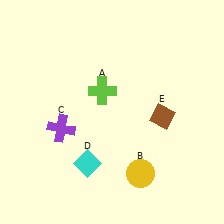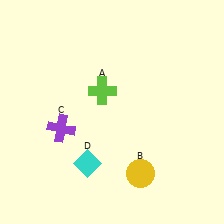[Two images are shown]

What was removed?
The brown diamond (E) was removed in Image 2.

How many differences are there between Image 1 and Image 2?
There is 1 difference between the two images.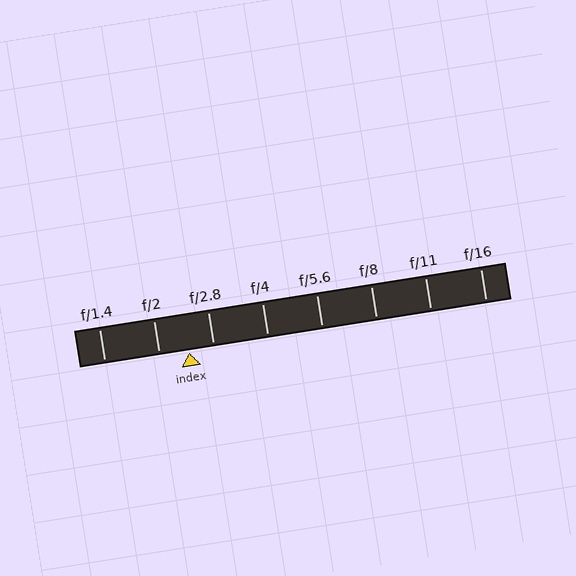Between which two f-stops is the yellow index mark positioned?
The index mark is between f/2 and f/2.8.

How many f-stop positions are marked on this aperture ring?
There are 8 f-stop positions marked.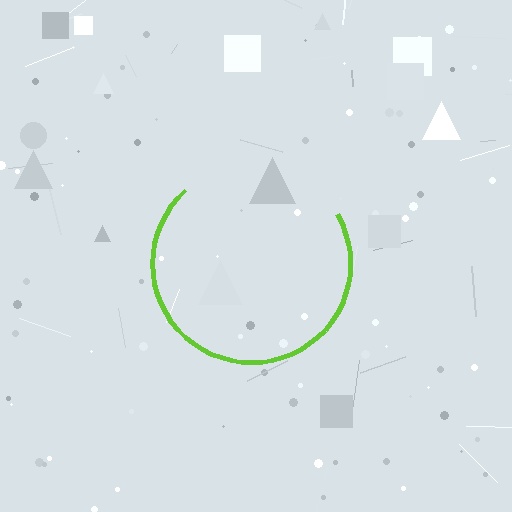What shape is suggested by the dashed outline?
The dashed outline suggests a circle.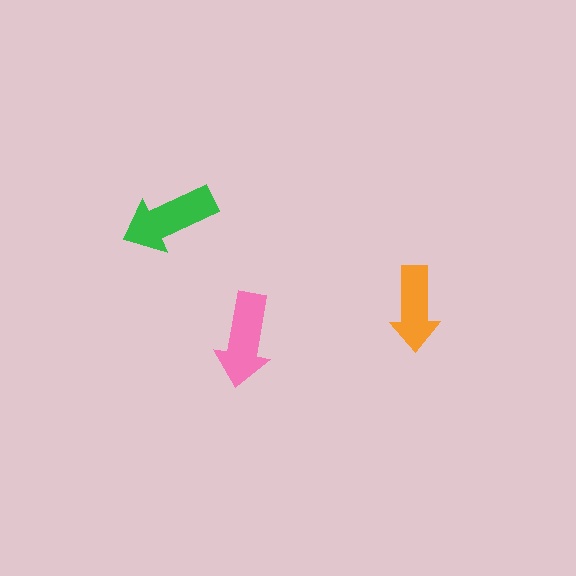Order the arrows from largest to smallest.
the green one, the pink one, the orange one.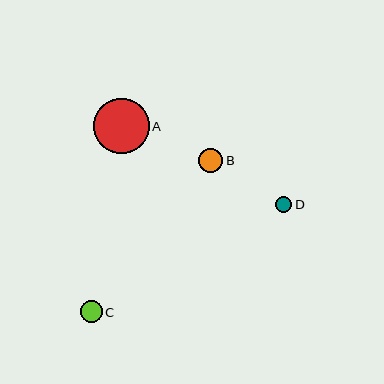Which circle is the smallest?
Circle D is the smallest with a size of approximately 17 pixels.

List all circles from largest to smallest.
From largest to smallest: A, B, C, D.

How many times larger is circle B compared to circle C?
Circle B is approximately 1.1 times the size of circle C.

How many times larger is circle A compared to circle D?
Circle A is approximately 3.3 times the size of circle D.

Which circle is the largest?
Circle A is the largest with a size of approximately 55 pixels.